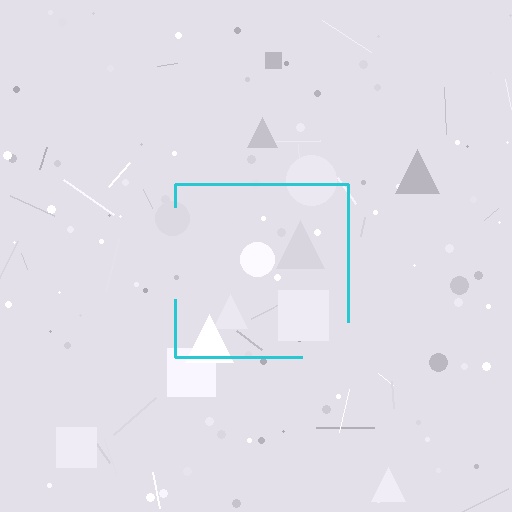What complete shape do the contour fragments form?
The contour fragments form a square.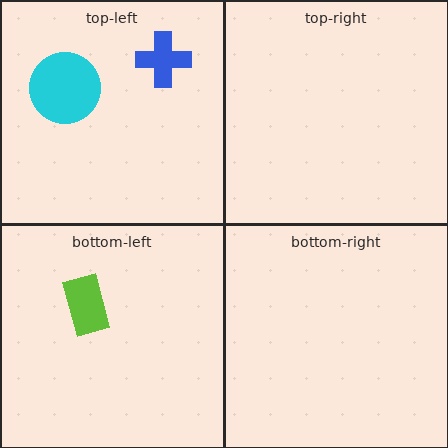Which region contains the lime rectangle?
The bottom-left region.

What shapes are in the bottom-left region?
The lime rectangle.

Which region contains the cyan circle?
The top-left region.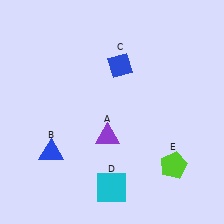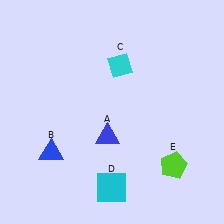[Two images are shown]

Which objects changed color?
A changed from purple to blue. C changed from blue to cyan.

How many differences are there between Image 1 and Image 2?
There are 2 differences between the two images.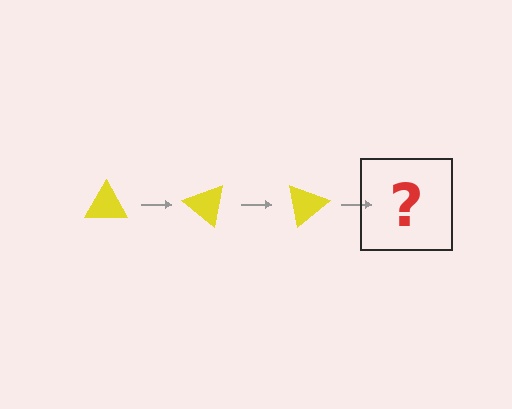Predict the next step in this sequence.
The next step is a yellow triangle rotated 120 degrees.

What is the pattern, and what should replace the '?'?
The pattern is that the triangle rotates 40 degrees each step. The '?' should be a yellow triangle rotated 120 degrees.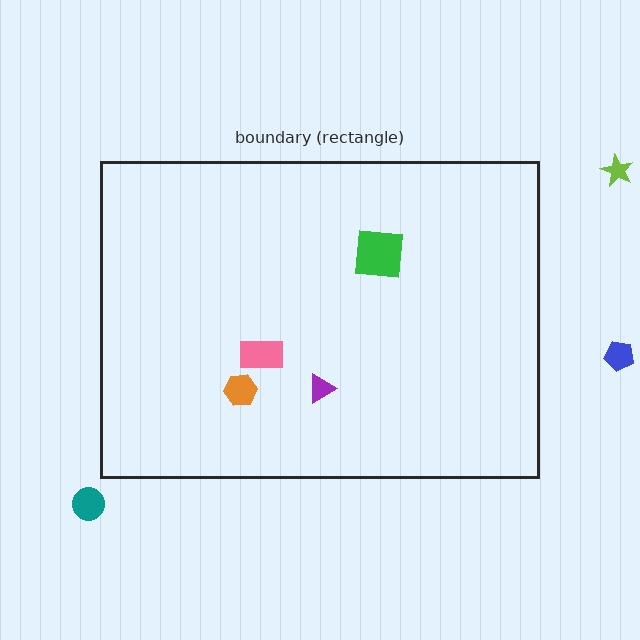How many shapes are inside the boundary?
4 inside, 3 outside.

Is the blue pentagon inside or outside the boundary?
Outside.